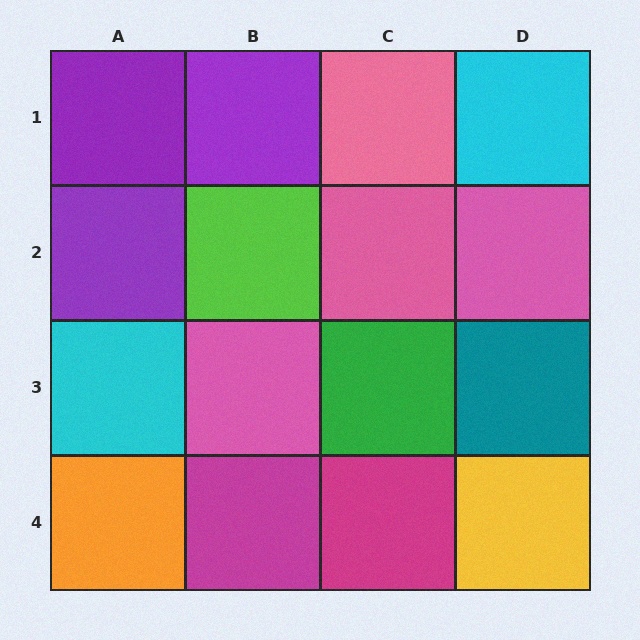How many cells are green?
1 cell is green.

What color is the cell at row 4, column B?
Magenta.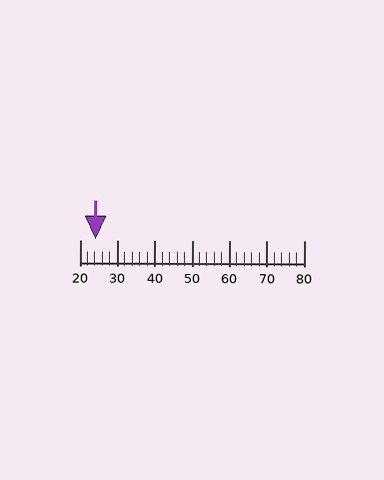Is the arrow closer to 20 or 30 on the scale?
The arrow is closer to 20.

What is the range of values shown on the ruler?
The ruler shows values from 20 to 80.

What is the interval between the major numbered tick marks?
The major tick marks are spaced 10 units apart.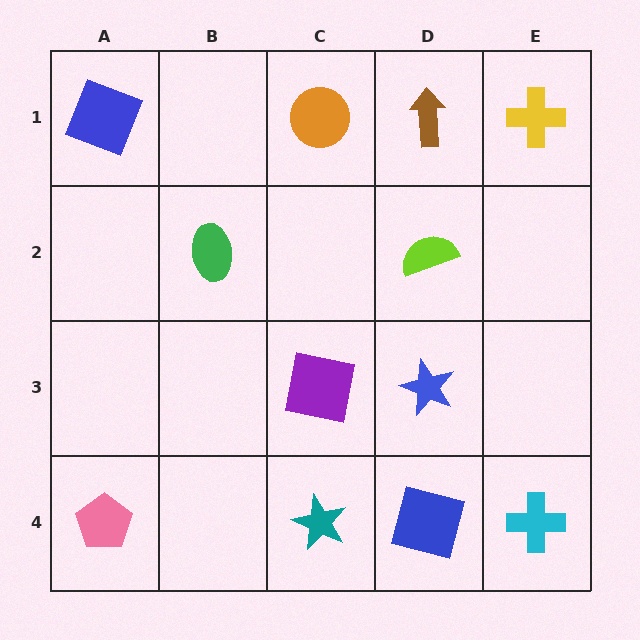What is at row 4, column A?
A pink pentagon.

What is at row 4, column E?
A cyan cross.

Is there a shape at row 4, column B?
No, that cell is empty.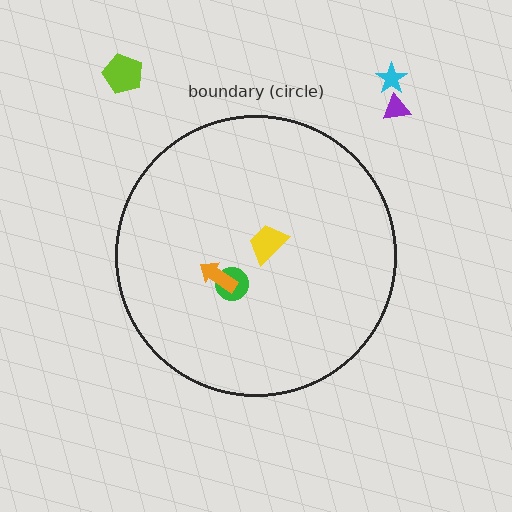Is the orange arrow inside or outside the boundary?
Inside.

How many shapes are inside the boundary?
3 inside, 3 outside.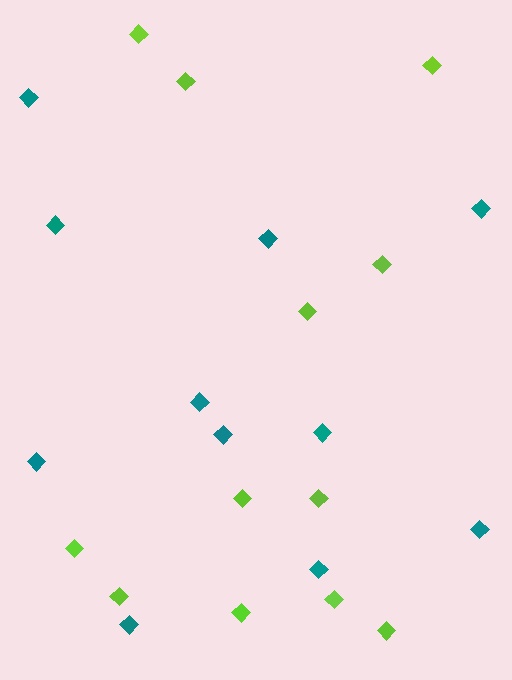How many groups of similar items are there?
There are 2 groups: one group of teal diamonds (11) and one group of lime diamonds (12).